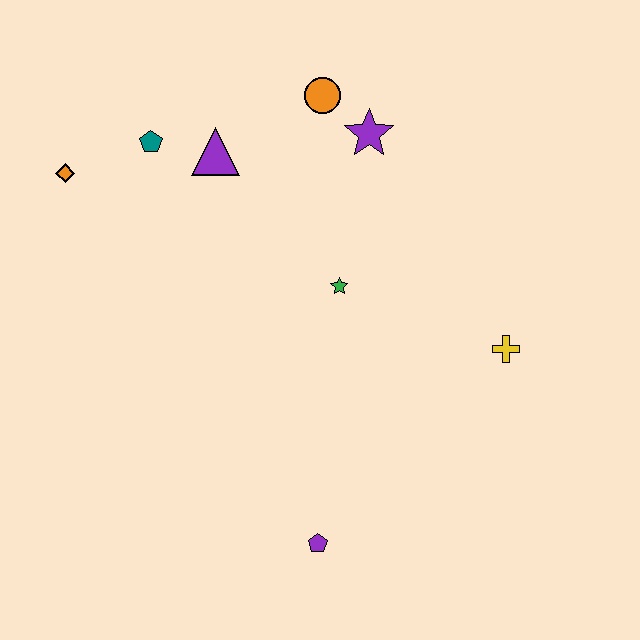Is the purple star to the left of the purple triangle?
No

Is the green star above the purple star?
No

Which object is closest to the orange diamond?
The teal pentagon is closest to the orange diamond.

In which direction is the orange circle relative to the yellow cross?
The orange circle is above the yellow cross.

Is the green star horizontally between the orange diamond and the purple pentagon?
No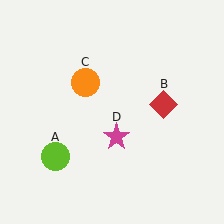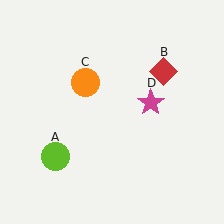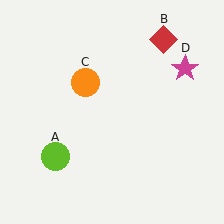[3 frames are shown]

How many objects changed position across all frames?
2 objects changed position: red diamond (object B), magenta star (object D).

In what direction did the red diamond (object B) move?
The red diamond (object B) moved up.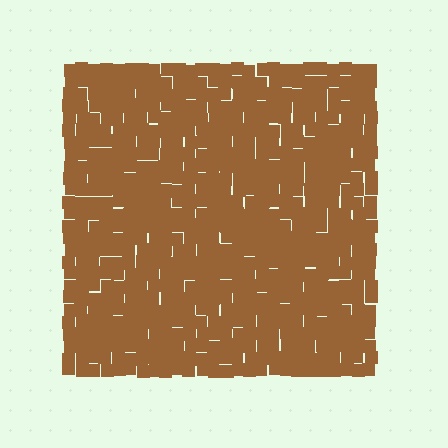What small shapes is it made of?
It is made of small squares.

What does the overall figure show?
The overall figure shows a square.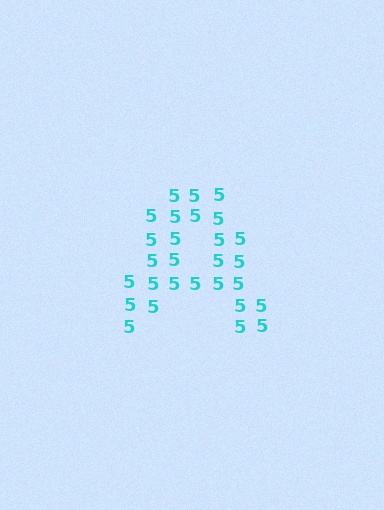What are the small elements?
The small elements are digit 5's.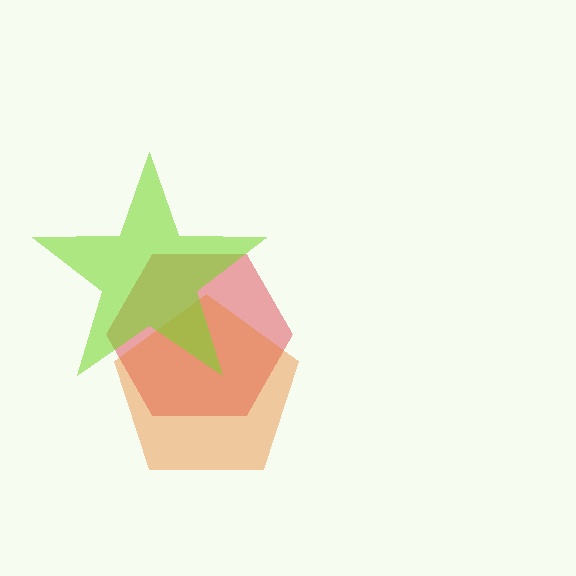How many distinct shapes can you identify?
There are 3 distinct shapes: a red hexagon, an orange pentagon, a lime star.